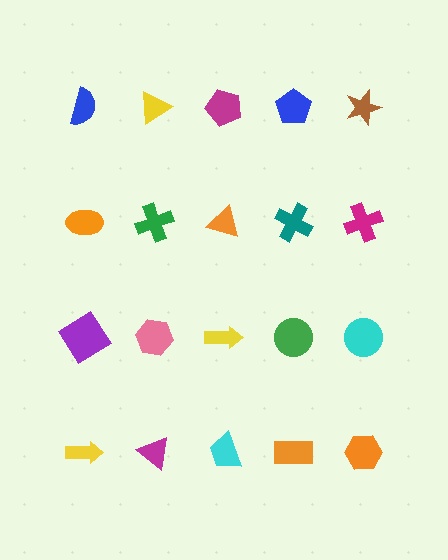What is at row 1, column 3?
A magenta pentagon.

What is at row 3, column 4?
A green circle.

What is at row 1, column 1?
A blue semicircle.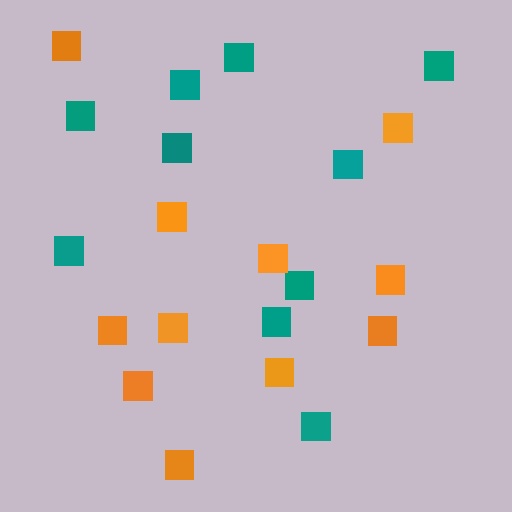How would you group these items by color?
There are 2 groups: one group of teal squares (10) and one group of orange squares (11).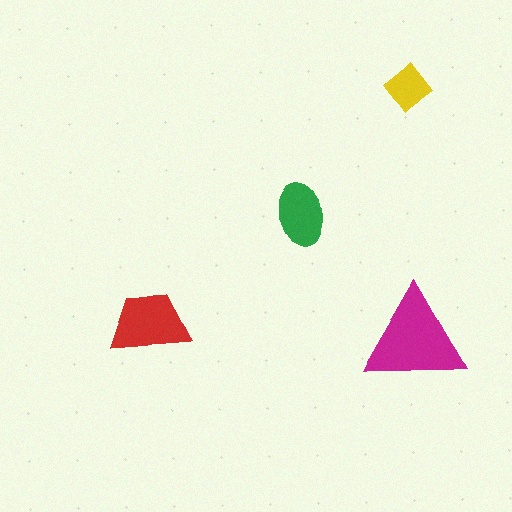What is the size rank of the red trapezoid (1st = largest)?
2nd.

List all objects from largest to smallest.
The magenta triangle, the red trapezoid, the green ellipse, the yellow diamond.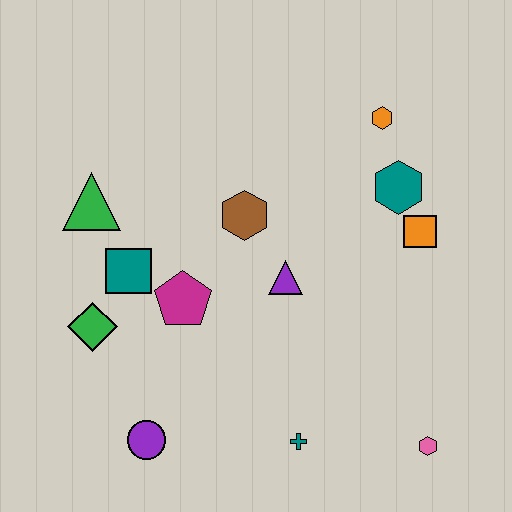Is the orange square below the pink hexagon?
No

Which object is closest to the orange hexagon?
The teal hexagon is closest to the orange hexagon.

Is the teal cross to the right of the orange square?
No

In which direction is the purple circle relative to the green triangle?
The purple circle is below the green triangle.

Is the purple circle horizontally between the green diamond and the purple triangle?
Yes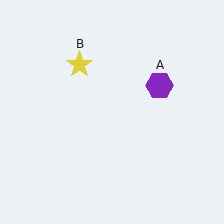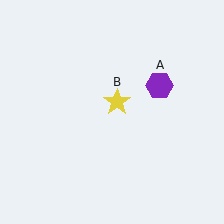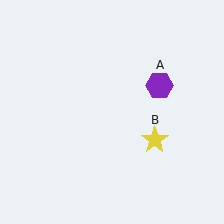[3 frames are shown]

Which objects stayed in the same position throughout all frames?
Purple hexagon (object A) remained stationary.